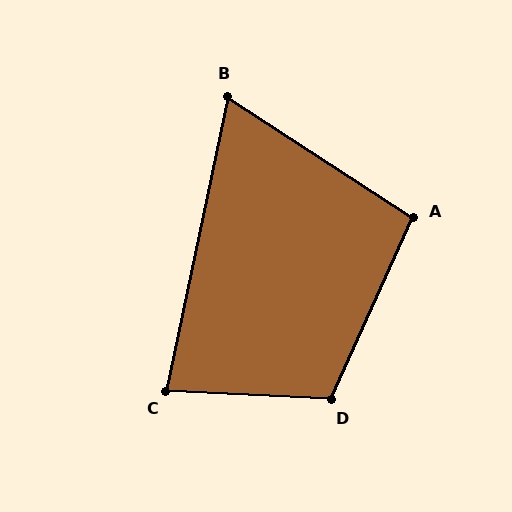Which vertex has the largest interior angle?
D, at approximately 111 degrees.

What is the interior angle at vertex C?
Approximately 81 degrees (acute).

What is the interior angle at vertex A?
Approximately 99 degrees (obtuse).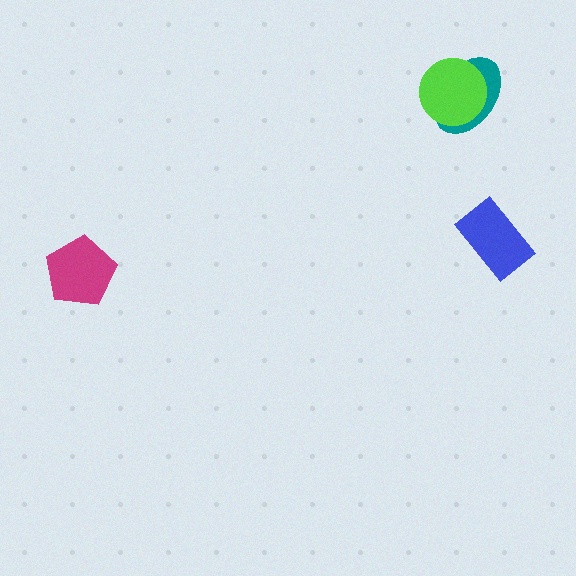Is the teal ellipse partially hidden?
Yes, it is partially covered by another shape.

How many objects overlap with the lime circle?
1 object overlaps with the lime circle.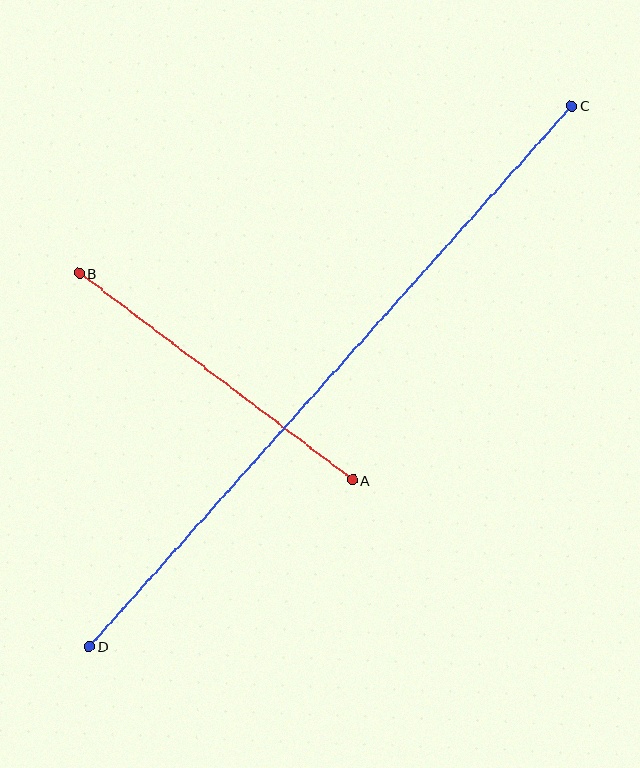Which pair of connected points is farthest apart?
Points C and D are farthest apart.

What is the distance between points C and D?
The distance is approximately 725 pixels.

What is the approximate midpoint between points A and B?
The midpoint is at approximately (216, 377) pixels.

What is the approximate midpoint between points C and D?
The midpoint is at approximately (331, 376) pixels.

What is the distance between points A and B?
The distance is approximately 343 pixels.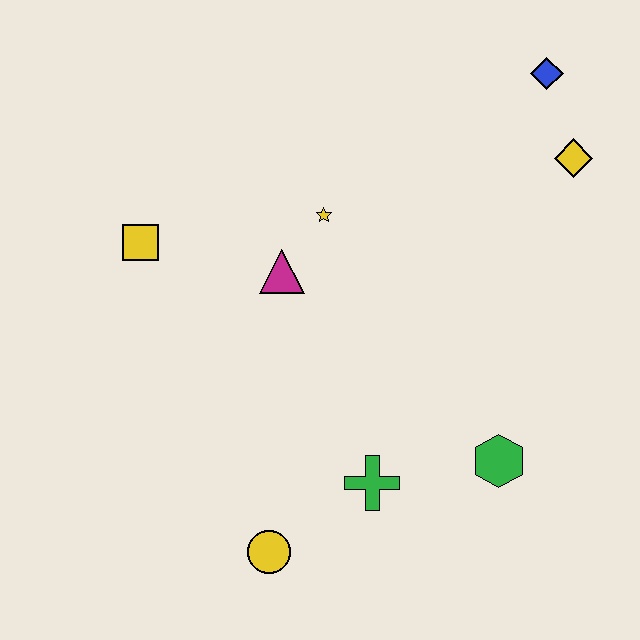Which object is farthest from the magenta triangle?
The blue diamond is farthest from the magenta triangle.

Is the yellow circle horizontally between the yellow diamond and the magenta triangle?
No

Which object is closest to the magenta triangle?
The yellow star is closest to the magenta triangle.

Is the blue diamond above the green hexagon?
Yes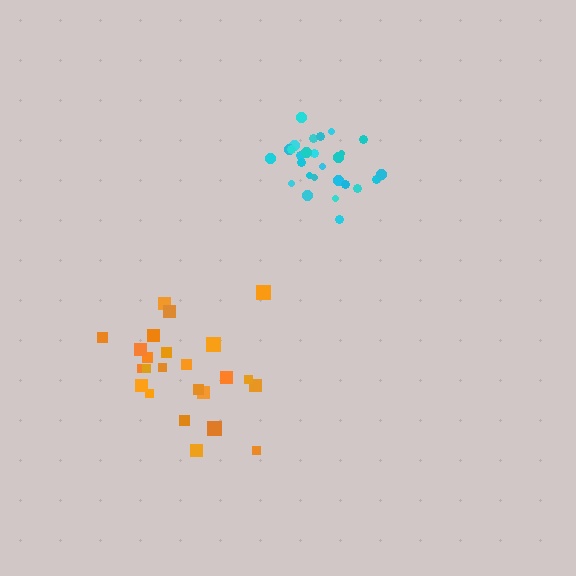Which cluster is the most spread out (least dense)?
Orange.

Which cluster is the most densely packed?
Cyan.